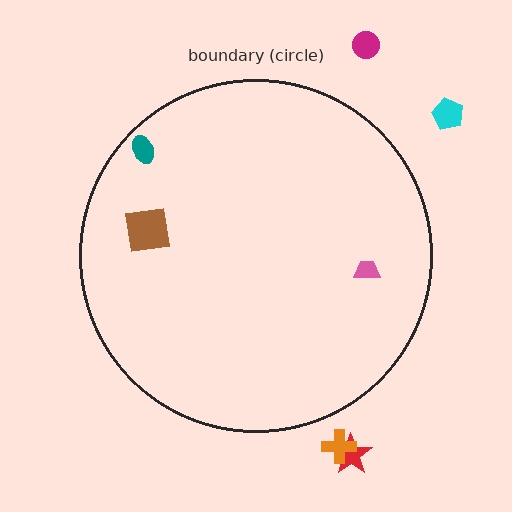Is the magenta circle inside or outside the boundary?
Outside.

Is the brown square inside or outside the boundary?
Inside.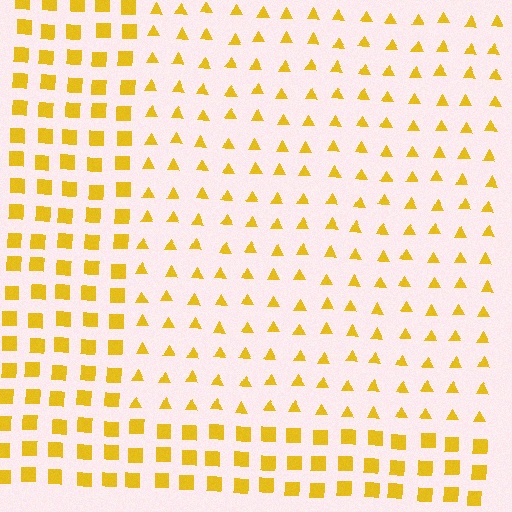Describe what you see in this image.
The image is filled with small yellow elements arranged in a uniform grid. A rectangle-shaped region contains triangles, while the surrounding area contains squares. The boundary is defined purely by the change in element shape.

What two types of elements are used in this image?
The image uses triangles inside the rectangle region and squares outside it.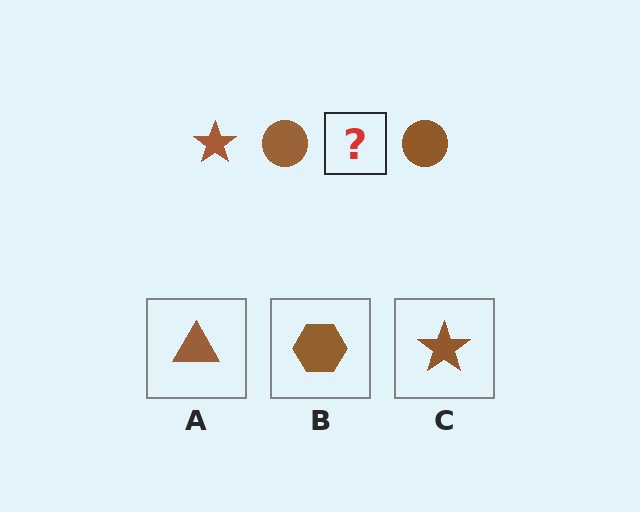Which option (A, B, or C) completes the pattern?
C.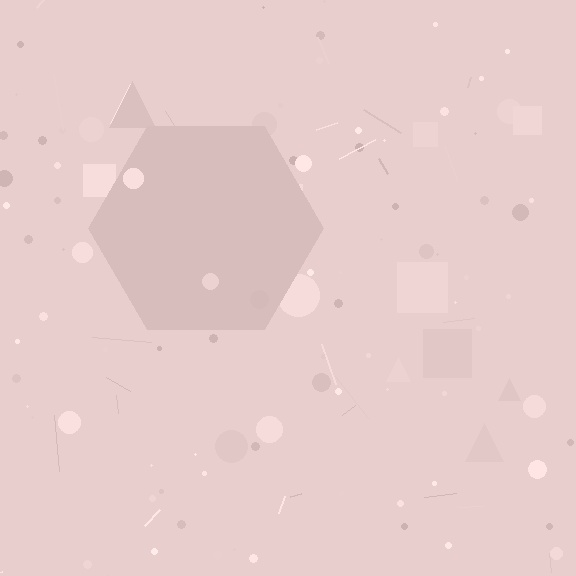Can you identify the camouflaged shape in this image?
The camouflaged shape is a hexagon.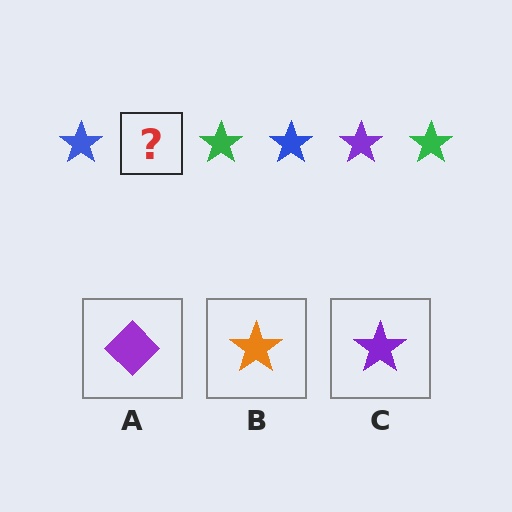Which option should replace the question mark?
Option C.